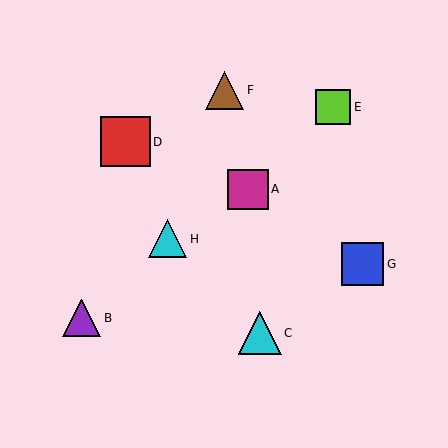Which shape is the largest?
The red square (labeled D) is the largest.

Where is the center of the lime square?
The center of the lime square is at (333, 107).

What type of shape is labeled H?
Shape H is a cyan triangle.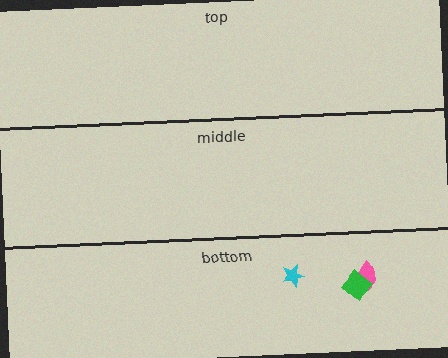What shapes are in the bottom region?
The pink semicircle, the cyan star, the green diamond.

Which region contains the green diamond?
The bottom region.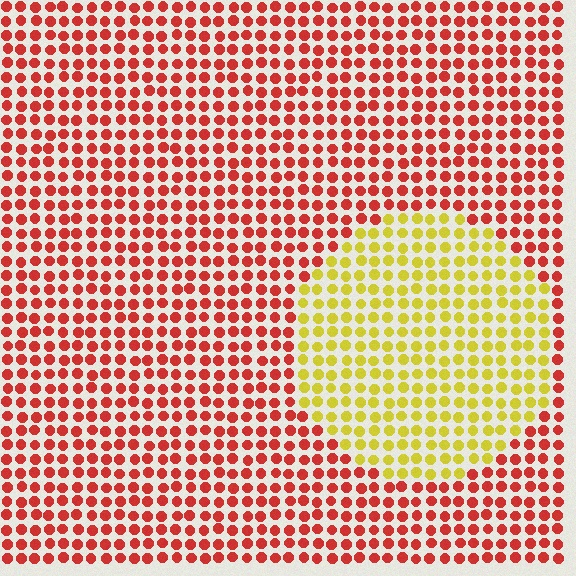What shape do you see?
I see a circle.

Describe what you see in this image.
The image is filled with small red elements in a uniform arrangement. A circle-shaped region is visible where the elements are tinted to a slightly different hue, forming a subtle color boundary.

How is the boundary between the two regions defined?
The boundary is defined purely by a slight shift in hue (about 59 degrees). Spacing, size, and orientation are identical on both sides.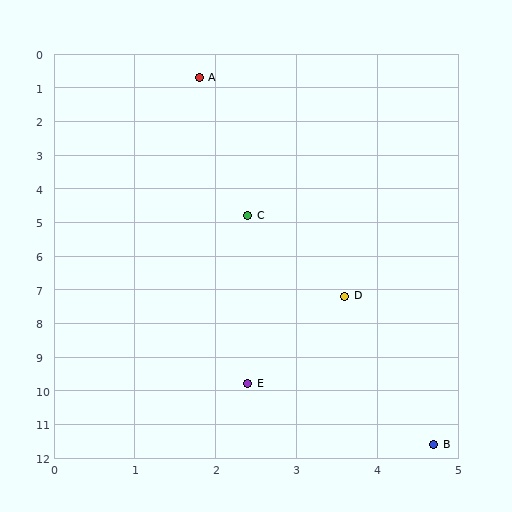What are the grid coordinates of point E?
Point E is at approximately (2.4, 9.8).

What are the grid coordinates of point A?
Point A is at approximately (1.8, 0.7).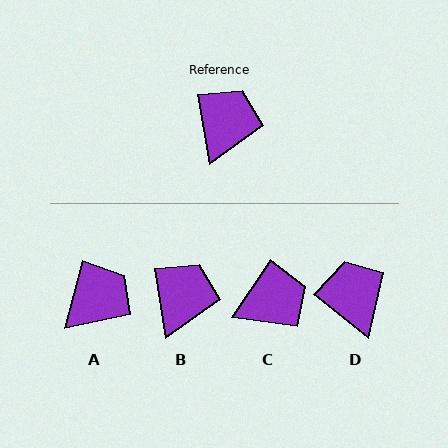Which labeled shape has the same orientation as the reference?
B.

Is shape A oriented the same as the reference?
No, it is off by about 23 degrees.